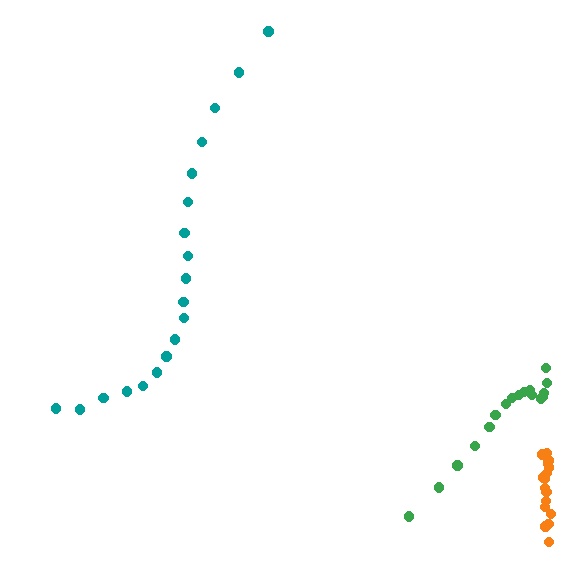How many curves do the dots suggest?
There are 3 distinct paths.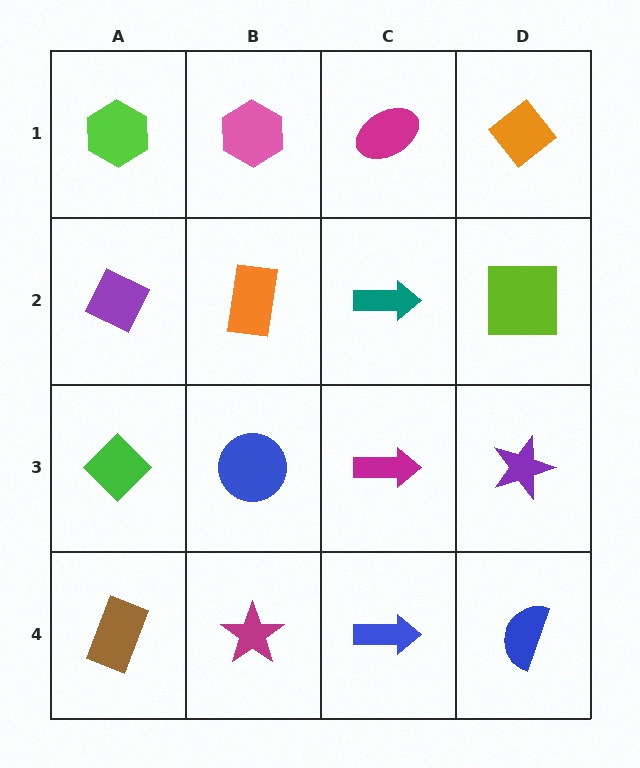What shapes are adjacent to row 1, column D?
A lime square (row 2, column D), a magenta ellipse (row 1, column C).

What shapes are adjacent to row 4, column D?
A purple star (row 3, column D), a blue arrow (row 4, column C).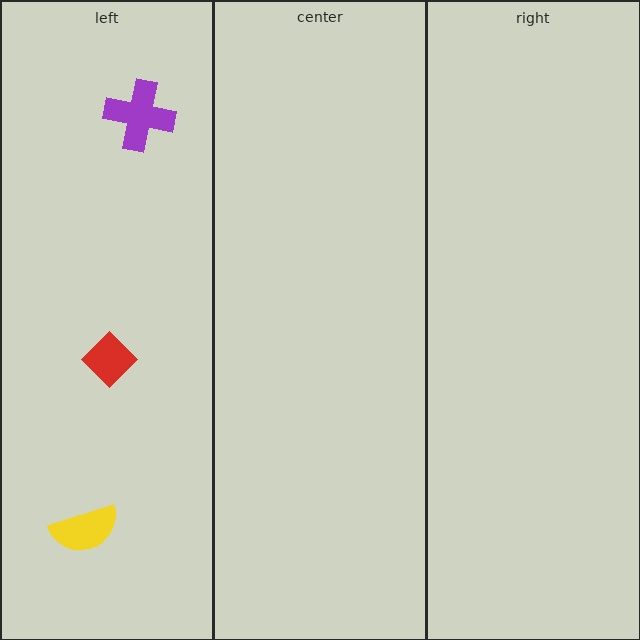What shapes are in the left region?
The purple cross, the red diamond, the yellow semicircle.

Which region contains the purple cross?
The left region.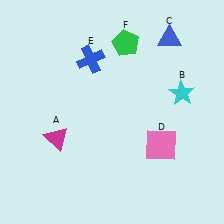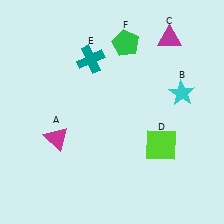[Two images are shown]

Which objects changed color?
C changed from blue to magenta. D changed from pink to lime. E changed from blue to teal.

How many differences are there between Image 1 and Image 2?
There are 3 differences between the two images.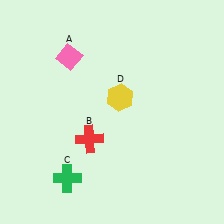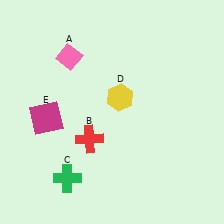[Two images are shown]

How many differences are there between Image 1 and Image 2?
There is 1 difference between the two images.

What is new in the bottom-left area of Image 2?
A magenta square (E) was added in the bottom-left area of Image 2.